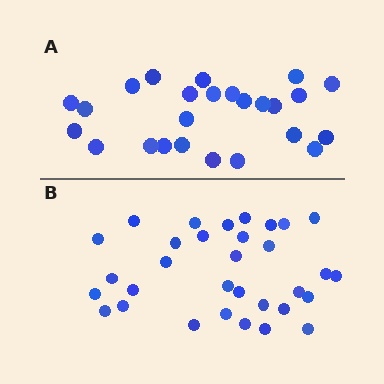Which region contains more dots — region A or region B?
Region B (the bottom region) has more dots.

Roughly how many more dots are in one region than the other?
Region B has roughly 8 or so more dots than region A.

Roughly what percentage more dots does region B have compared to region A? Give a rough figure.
About 30% more.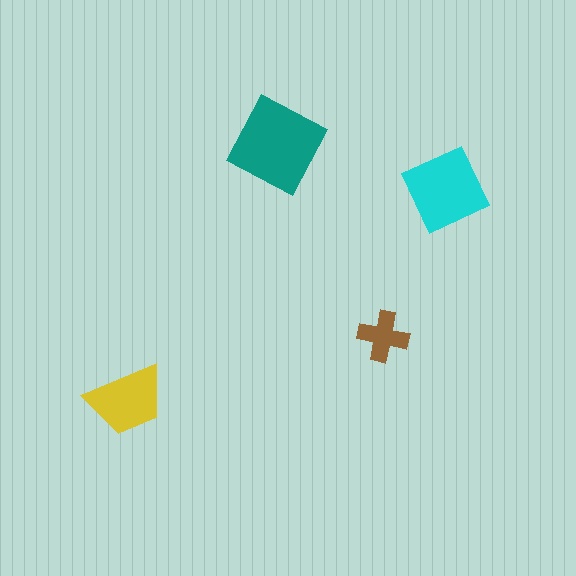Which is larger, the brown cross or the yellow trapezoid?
The yellow trapezoid.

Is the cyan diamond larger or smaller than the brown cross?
Larger.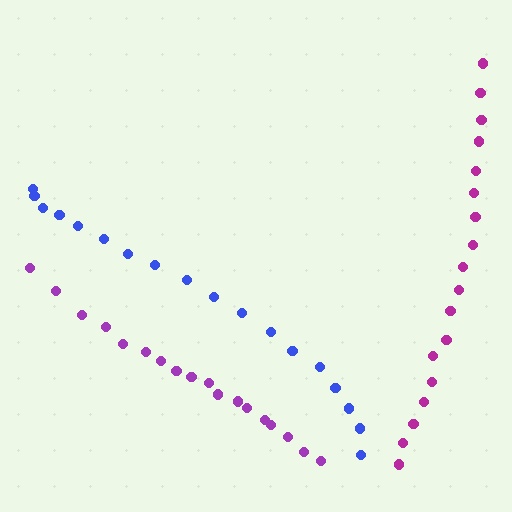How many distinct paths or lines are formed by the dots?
There are 3 distinct paths.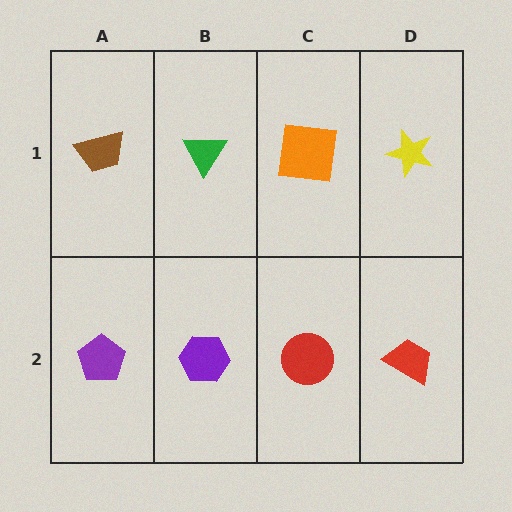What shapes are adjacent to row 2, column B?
A green triangle (row 1, column B), a purple pentagon (row 2, column A), a red circle (row 2, column C).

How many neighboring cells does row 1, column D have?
2.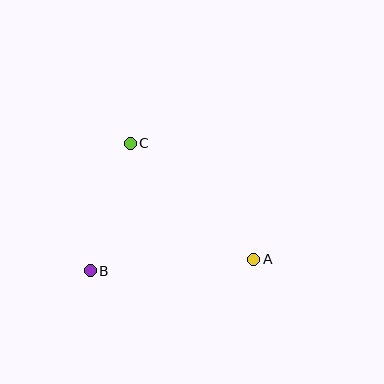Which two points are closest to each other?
Points B and C are closest to each other.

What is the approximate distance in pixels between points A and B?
The distance between A and B is approximately 164 pixels.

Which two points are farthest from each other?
Points A and C are farthest from each other.